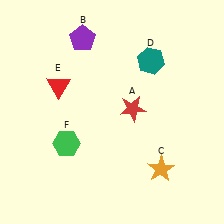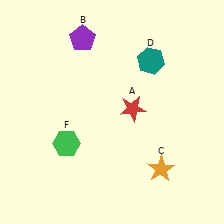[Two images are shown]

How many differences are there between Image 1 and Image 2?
There is 1 difference between the two images.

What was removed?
The red triangle (E) was removed in Image 2.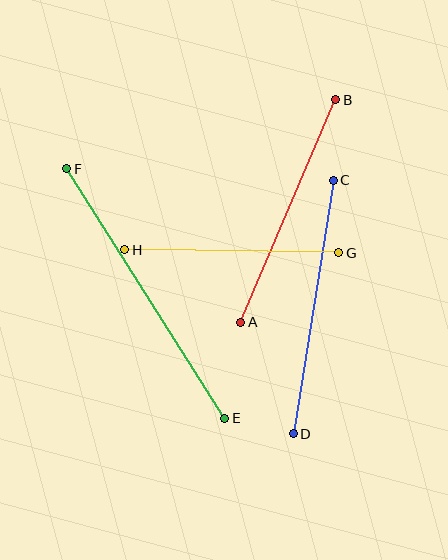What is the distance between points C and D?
The distance is approximately 257 pixels.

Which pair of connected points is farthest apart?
Points E and F are farthest apart.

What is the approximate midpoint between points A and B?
The midpoint is at approximately (288, 211) pixels.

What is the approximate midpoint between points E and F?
The midpoint is at approximately (146, 294) pixels.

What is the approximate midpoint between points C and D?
The midpoint is at approximately (313, 307) pixels.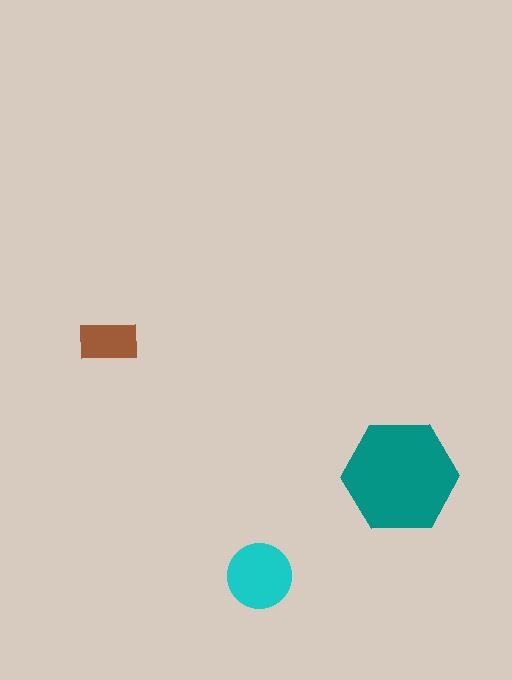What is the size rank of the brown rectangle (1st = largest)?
3rd.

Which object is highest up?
The brown rectangle is topmost.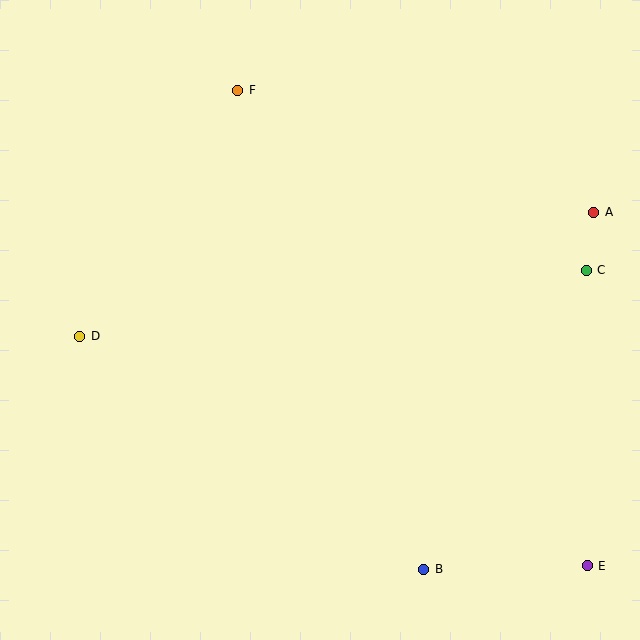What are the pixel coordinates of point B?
Point B is at (424, 569).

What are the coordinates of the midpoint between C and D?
The midpoint between C and D is at (333, 303).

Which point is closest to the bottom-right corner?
Point E is closest to the bottom-right corner.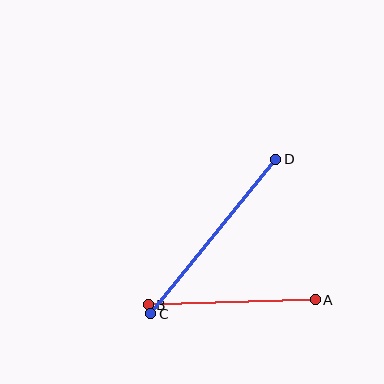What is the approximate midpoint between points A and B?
The midpoint is at approximately (232, 302) pixels.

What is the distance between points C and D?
The distance is approximately 199 pixels.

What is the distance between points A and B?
The distance is approximately 167 pixels.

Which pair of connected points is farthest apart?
Points C and D are farthest apart.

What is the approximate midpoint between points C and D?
The midpoint is at approximately (213, 236) pixels.